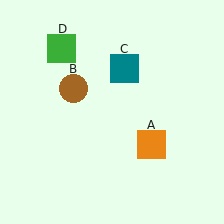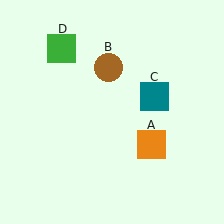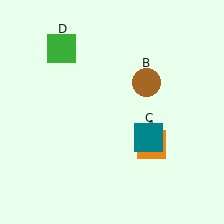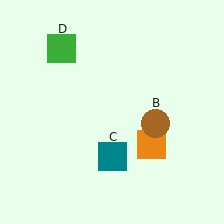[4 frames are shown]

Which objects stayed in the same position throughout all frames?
Orange square (object A) and green square (object D) remained stationary.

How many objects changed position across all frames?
2 objects changed position: brown circle (object B), teal square (object C).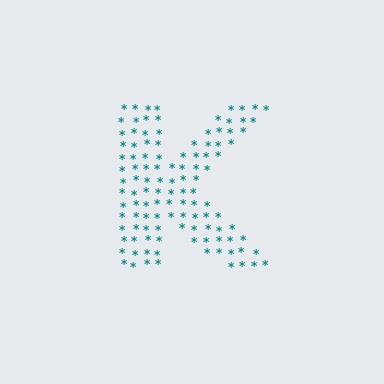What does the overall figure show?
The overall figure shows the letter K.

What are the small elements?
The small elements are asterisks.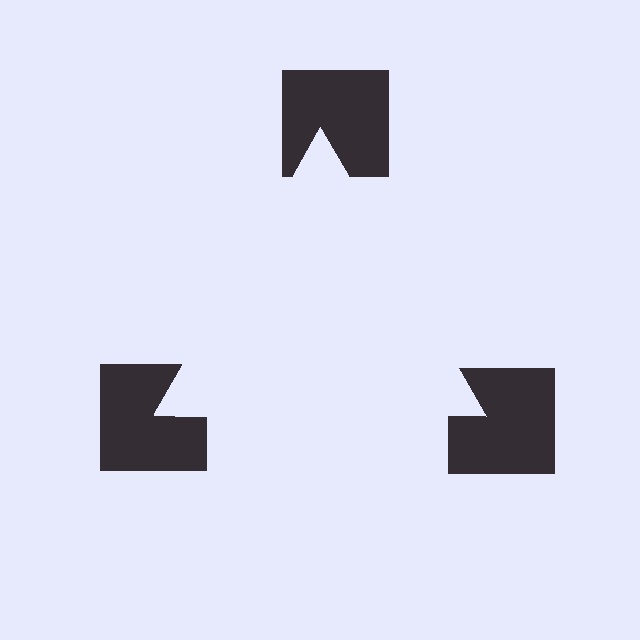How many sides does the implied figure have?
3 sides.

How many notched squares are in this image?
There are 3 — one at each vertex of the illusory triangle.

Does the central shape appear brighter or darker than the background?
It typically appears slightly brighter than the background, even though no actual brightness change is drawn.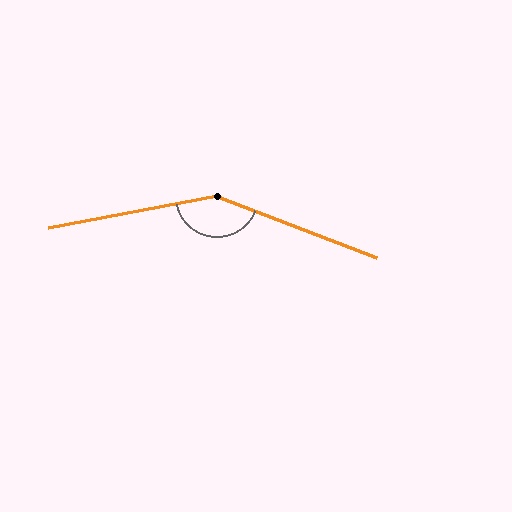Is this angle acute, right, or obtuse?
It is obtuse.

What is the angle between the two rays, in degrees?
Approximately 149 degrees.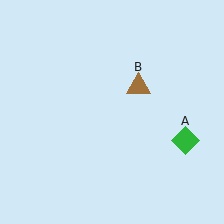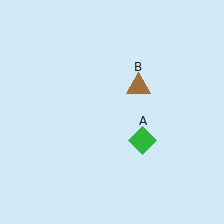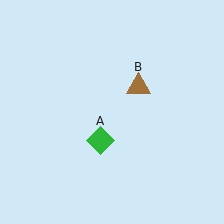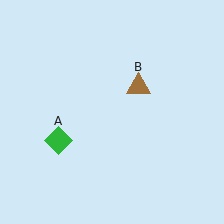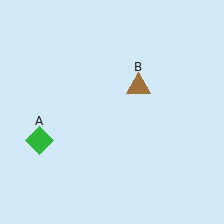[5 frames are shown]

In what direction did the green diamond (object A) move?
The green diamond (object A) moved left.